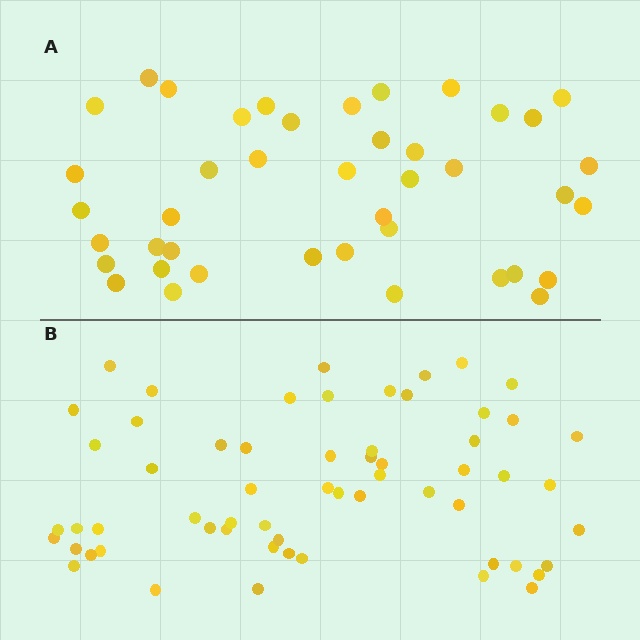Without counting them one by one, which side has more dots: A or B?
Region B (the bottom region) has more dots.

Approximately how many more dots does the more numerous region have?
Region B has approximately 20 more dots than region A.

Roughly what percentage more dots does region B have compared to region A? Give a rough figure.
About 45% more.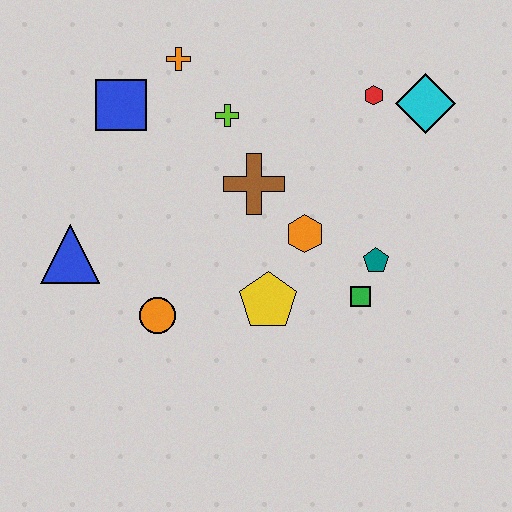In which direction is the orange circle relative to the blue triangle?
The orange circle is to the right of the blue triangle.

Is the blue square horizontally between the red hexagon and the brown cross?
No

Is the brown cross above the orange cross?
No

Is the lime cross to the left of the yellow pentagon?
Yes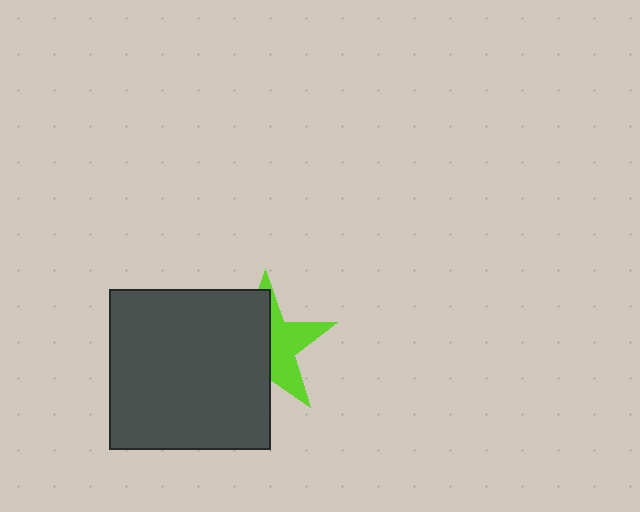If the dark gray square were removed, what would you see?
You would see the complete lime star.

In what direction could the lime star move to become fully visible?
The lime star could move right. That would shift it out from behind the dark gray square entirely.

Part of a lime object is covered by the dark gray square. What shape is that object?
It is a star.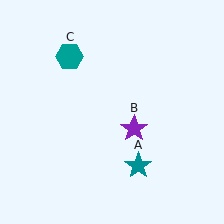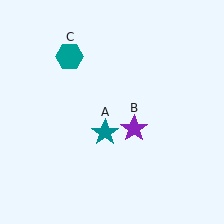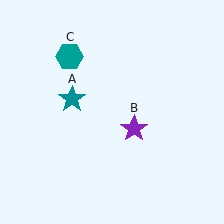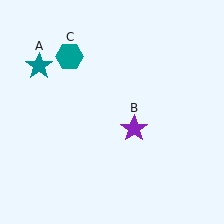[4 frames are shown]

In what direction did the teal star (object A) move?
The teal star (object A) moved up and to the left.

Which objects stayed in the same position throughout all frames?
Purple star (object B) and teal hexagon (object C) remained stationary.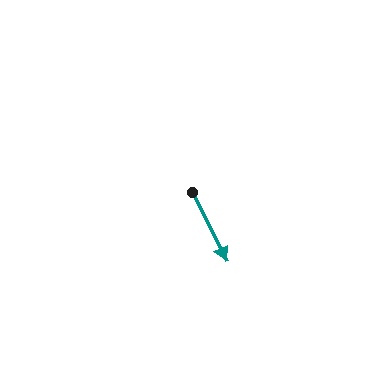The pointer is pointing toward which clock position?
Roughly 5 o'clock.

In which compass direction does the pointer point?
Southeast.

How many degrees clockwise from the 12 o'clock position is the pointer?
Approximately 153 degrees.